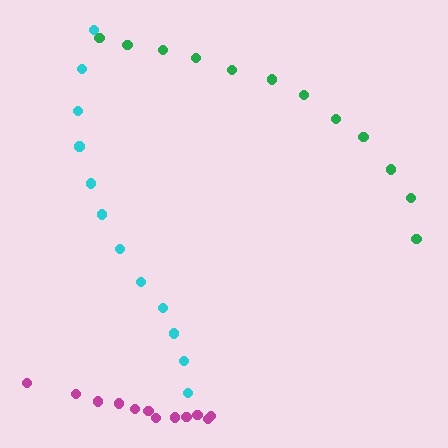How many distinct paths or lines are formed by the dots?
There are 3 distinct paths.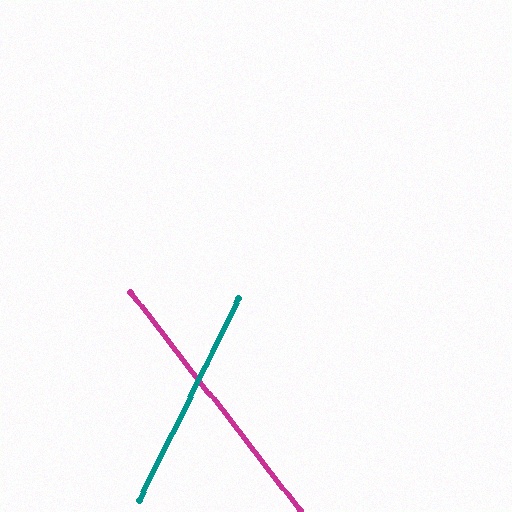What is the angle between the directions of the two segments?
Approximately 64 degrees.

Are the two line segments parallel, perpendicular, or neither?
Neither parallel nor perpendicular — they differ by about 64°.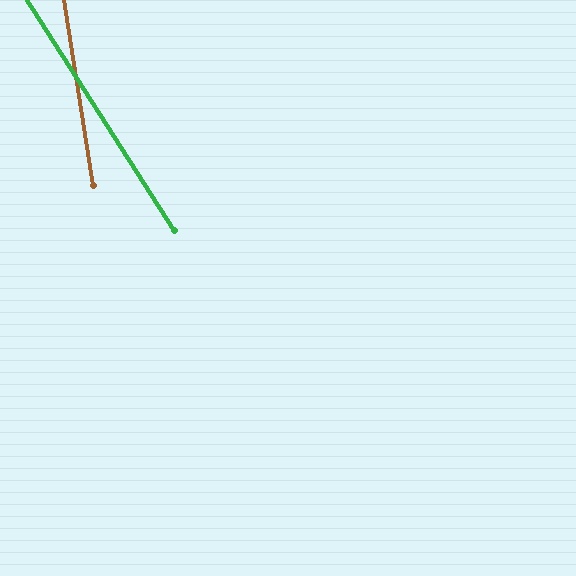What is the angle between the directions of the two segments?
Approximately 24 degrees.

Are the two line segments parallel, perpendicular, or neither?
Neither parallel nor perpendicular — they differ by about 24°.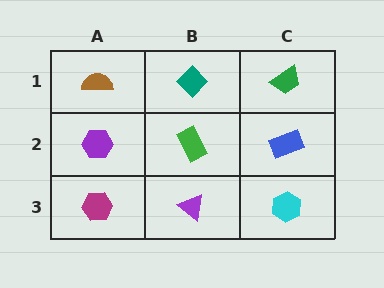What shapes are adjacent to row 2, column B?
A teal diamond (row 1, column B), a purple triangle (row 3, column B), a purple hexagon (row 2, column A), a blue rectangle (row 2, column C).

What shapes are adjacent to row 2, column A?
A brown semicircle (row 1, column A), a magenta hexagon (row 3, column A), a green rectangle (row 2, column B).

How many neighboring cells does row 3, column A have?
2.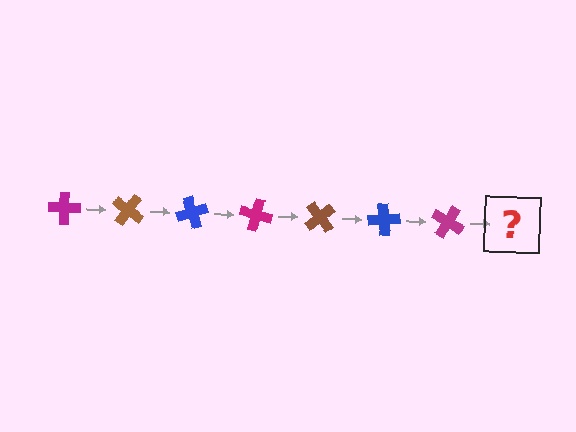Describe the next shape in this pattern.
It should be a brown cross, rotated 245 degrees from the start.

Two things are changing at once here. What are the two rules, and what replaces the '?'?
The two rules are that it rotates 35 degrees each step and the color cycles through magenta, brown, and blue. The '?' should be a brown cross, rotated 245 degrees from the start.